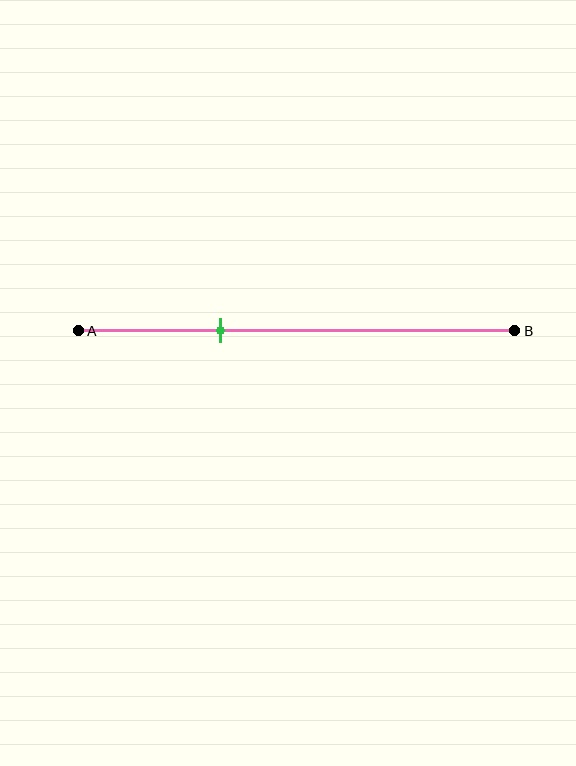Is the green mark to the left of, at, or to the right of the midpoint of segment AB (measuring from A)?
The green mark is to the left of the midpoint of segment AB.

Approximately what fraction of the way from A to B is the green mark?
The green mark is approximately 30% of the way from A to B.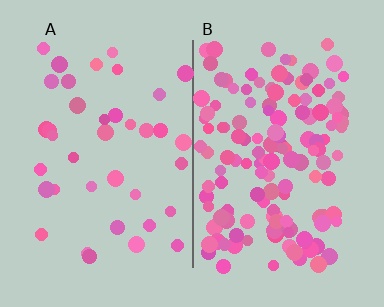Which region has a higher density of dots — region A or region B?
B (the right).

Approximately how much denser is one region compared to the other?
Approximately 3.6× — region B over region A.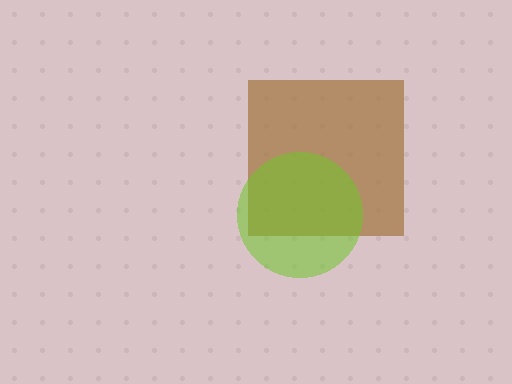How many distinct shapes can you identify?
There are 2 distinct shapes: a brown square, a lime circle.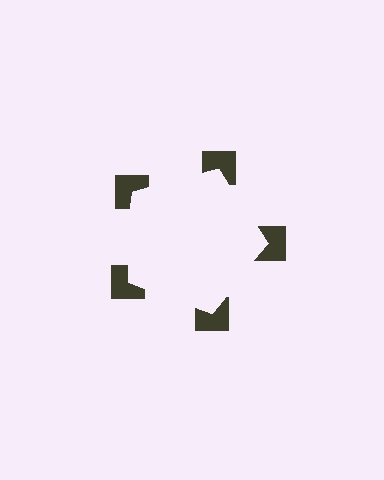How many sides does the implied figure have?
5 sides.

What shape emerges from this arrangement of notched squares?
An illusory pentagon — its edges are inferred from the aligned wedge cuts in the notched squares, not physically drawn.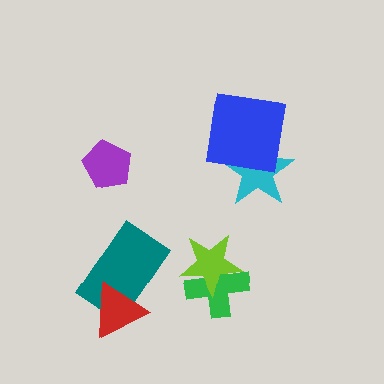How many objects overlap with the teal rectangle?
1 object overlaps with the teal rectangle.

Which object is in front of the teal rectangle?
The red triangle is in front of the teal rectangle.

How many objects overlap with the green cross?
1 object overlaps with the green cross.